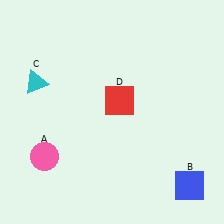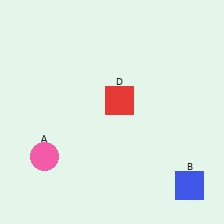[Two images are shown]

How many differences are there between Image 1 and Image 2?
There is 1 difference between the two images.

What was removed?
The cyan triangle (C) was removed in Image 2.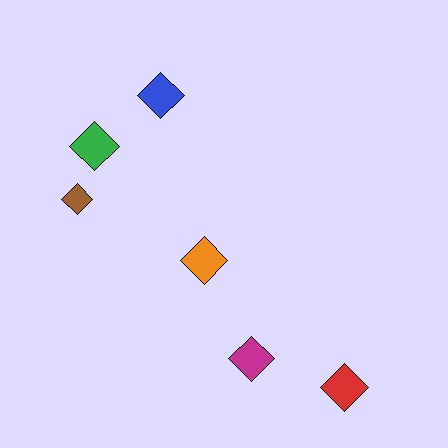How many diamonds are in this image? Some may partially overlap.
There are 6 diamonds.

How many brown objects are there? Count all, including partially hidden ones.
There is 1 brown object.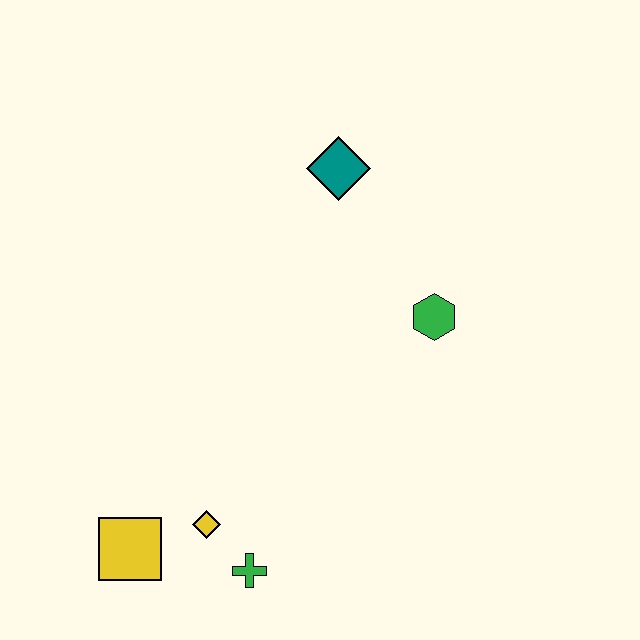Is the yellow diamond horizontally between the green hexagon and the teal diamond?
No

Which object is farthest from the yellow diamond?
The teal diamond is farthest from the yellow diamond.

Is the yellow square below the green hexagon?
Yes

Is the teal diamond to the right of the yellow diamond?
Yes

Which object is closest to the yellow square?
The yellow diamond is closest to the yellow square.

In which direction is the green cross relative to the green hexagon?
The green cross is below the green hexagon.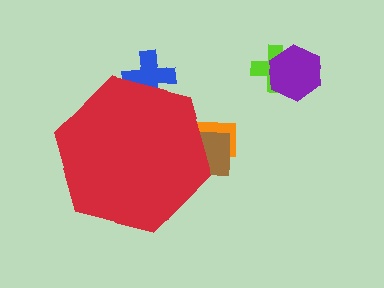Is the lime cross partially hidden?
No, the lime cross is fully visible.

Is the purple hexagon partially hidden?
No, the purple hexagon is fully visible.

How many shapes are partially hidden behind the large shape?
3 shapes are partially hidden.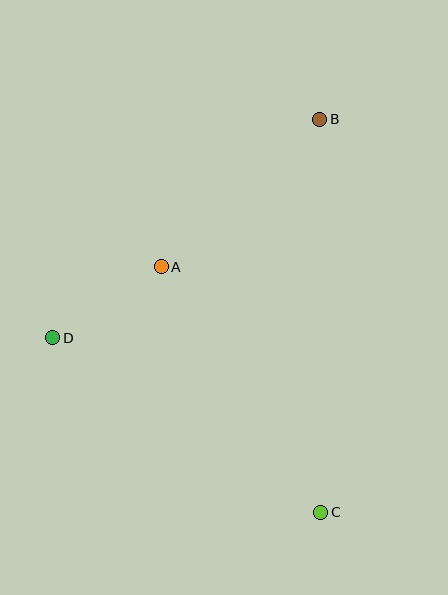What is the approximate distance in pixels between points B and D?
The distance between B and D is approximately 345 pixels.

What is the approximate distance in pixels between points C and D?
The distance between C and D is approximately 320 pixels.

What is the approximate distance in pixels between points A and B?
The distance between A and B is approximately 216 pixels.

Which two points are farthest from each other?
Points B and C are farthest from each other.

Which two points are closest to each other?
Points A and D are closest to each other.